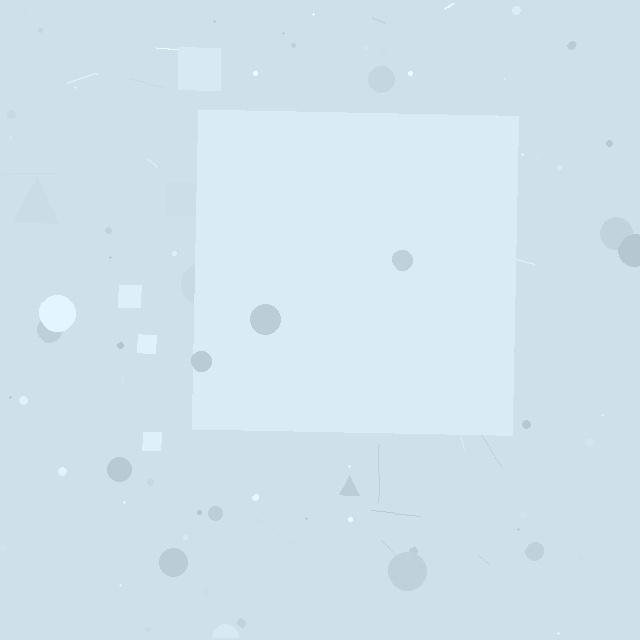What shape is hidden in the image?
A square is hidden in the image.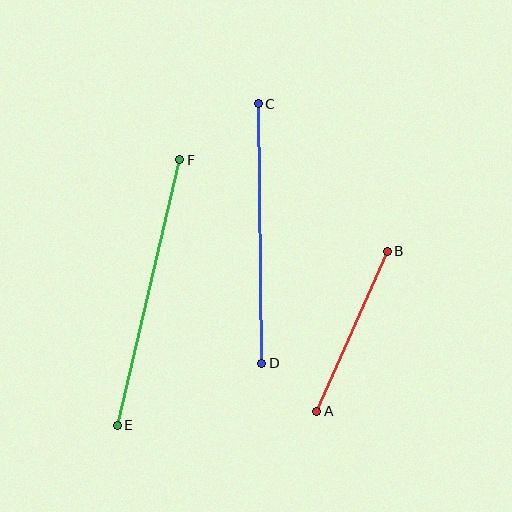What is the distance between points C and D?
The distance is approximately 259 pixels.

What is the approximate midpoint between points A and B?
The midpoint is at approximately (352, 331) pixels.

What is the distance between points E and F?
The distance is approximately 273 pixels.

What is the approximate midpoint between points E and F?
The midpoint is at approximately (148, 292) pixels.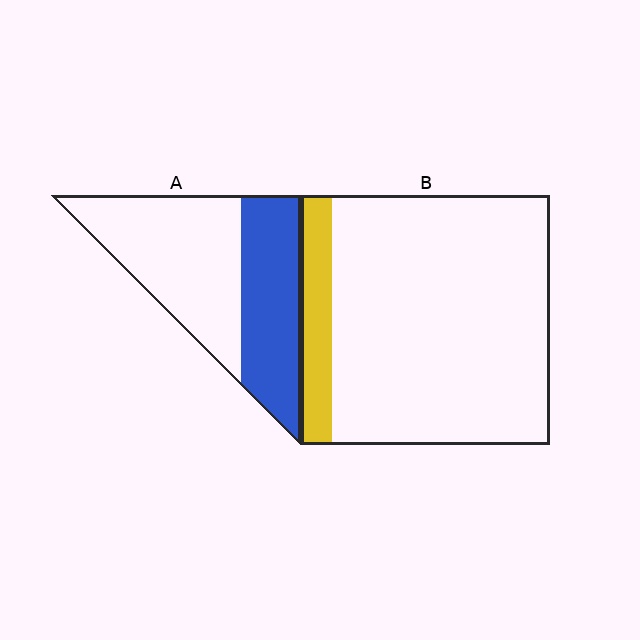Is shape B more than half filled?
No.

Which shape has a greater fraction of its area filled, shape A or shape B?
Shape A.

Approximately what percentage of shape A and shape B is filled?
A is approximately 40% and B is approximately 10%.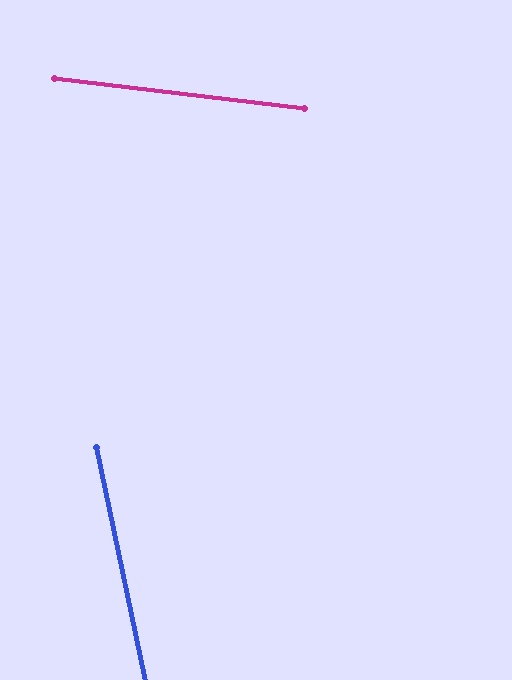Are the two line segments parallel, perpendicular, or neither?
Neither parallel nor perpendicular — they differ by about 71°.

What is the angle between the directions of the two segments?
Approximately 71 degrees.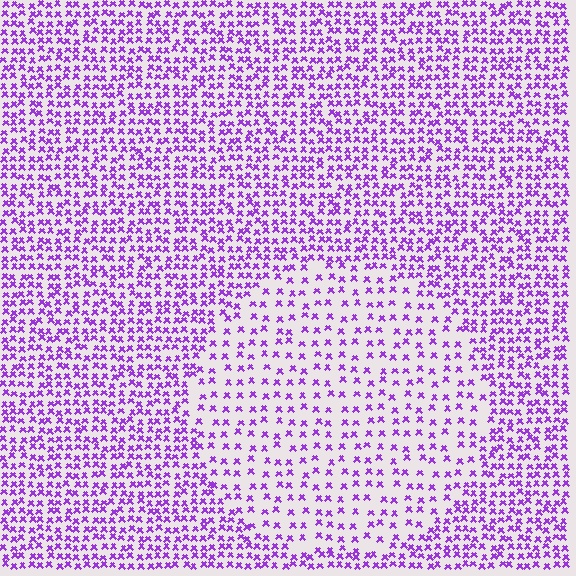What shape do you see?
I see a circle.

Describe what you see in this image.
The image contains small purple elements arranged at two different densities. A circle-shaped region is visible where the elements are less densely packed than the surrounding area.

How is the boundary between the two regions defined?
The boundary is defined by a change in element density (approximately 2.0x ratio). All elements are the same color, size, and shape.